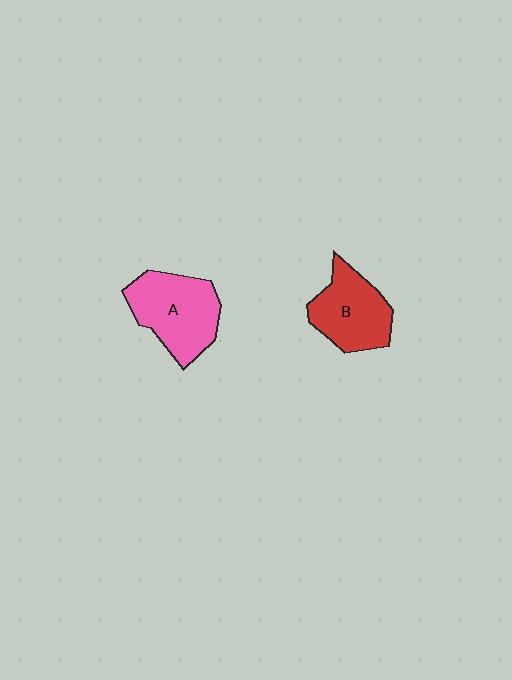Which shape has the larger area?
Shape A (pink).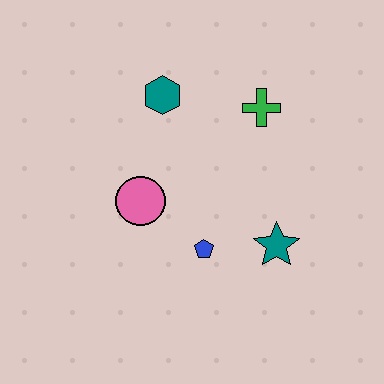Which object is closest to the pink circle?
The blue pentagon is closest to the pink circle.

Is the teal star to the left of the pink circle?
No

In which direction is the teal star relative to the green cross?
The teal star is below the green cross.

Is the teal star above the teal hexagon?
No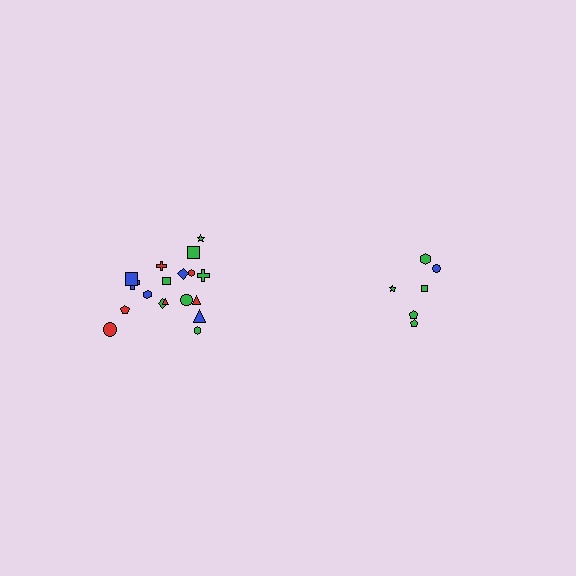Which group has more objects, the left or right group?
The left group.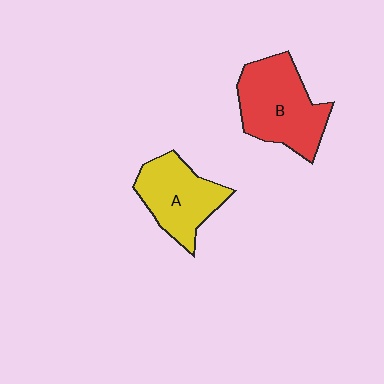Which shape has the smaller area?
Shape A (yellow).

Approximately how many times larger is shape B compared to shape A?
Approximately 1.2 times.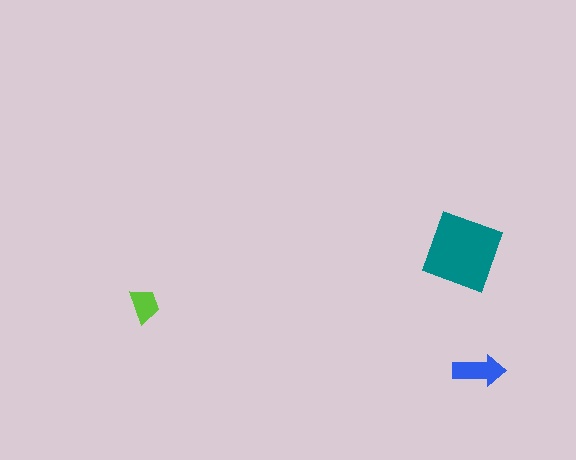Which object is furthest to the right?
The blue arrow is rightmost.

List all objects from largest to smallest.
The teal square, the blue arrow, the lime trapezoid.